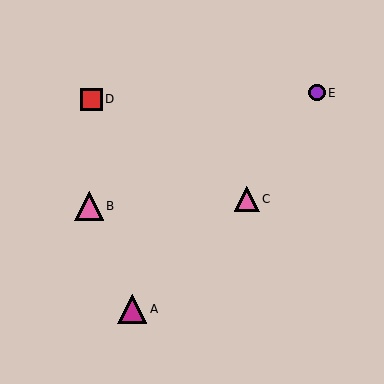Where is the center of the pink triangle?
The center of the pink triangle is at (89, 206).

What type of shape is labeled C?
Shape C is a pink triangle.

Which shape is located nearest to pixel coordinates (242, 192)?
The pink triangle (labeled C) at (247, 199) is nearest to that location.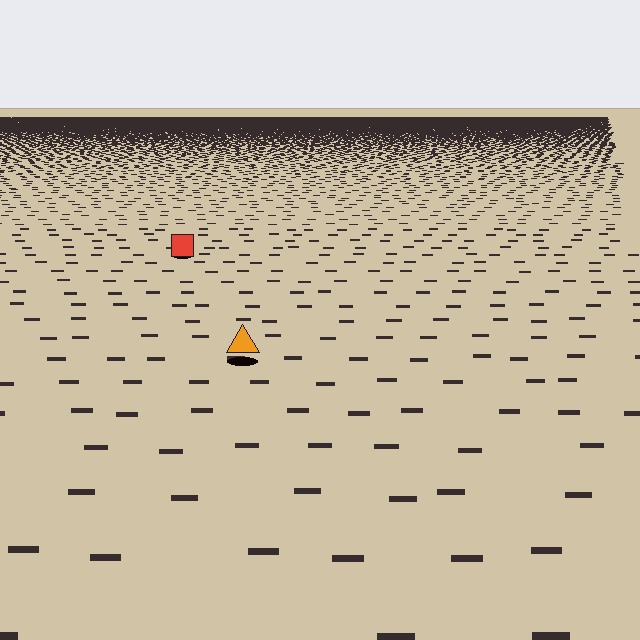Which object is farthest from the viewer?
The red square is farthest from the viewer. It appears smaller and the ground texture around it is denser.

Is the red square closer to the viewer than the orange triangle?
No. The orange triangle is closer — you can tell from the texture gradient: the ground texture is coarser near it.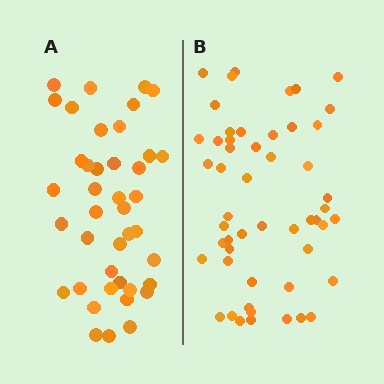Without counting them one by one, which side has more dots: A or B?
Region B (the right region) has more dots.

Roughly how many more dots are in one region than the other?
Region B has roughly 12 or so more dots than region A.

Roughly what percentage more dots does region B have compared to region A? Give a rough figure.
About 25% more.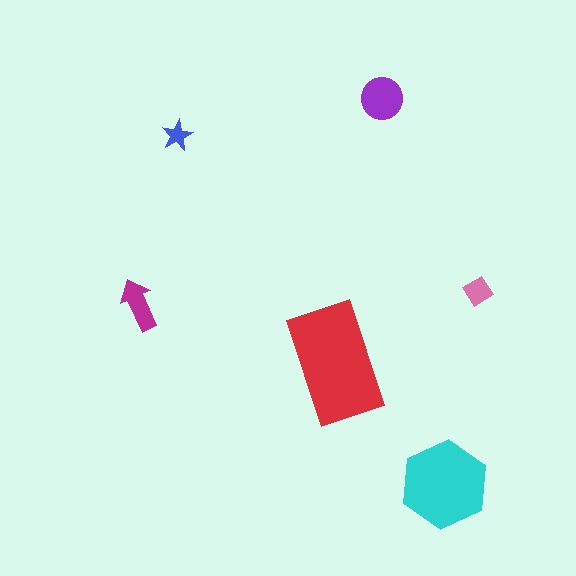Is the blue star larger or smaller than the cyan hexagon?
Smaller.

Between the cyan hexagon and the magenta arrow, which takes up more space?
The cyan hexagon.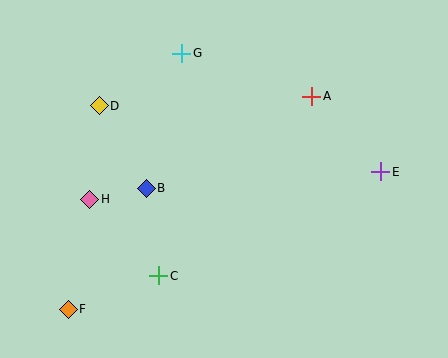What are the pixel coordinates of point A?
Point A is at (312, 96).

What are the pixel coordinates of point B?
Point B is at (146, 188).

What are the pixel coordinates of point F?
Point F is at (68, 309).